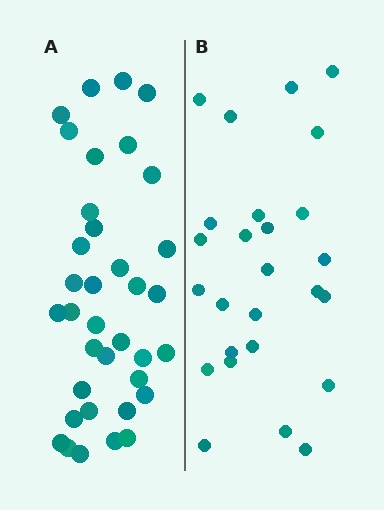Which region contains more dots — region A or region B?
Region A (the left region) has more dots.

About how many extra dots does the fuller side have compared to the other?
Region A has roughly 10 or so more dots than region B.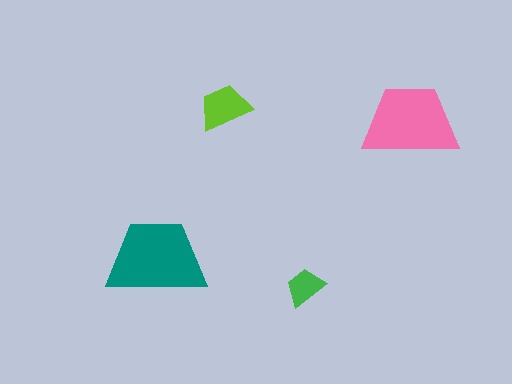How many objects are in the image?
There are 4 objects in the image.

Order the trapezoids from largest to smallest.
the teal one, the pink one, the lime one, the green one.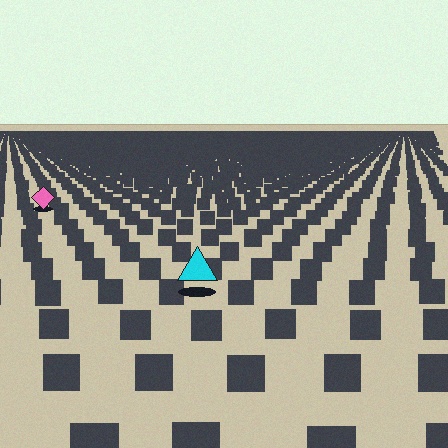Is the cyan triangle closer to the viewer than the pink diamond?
Yes. The cyan triangle is closer — you can tell from the texture gradient: the ground texture is coarser near it.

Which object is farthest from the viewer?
The pink diamond is farthest from the viewer. It appears smaller and the ground texture around it is denser.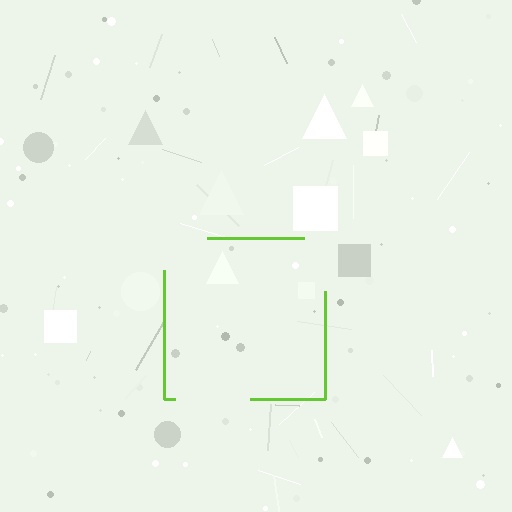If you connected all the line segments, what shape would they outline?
They would outline a square.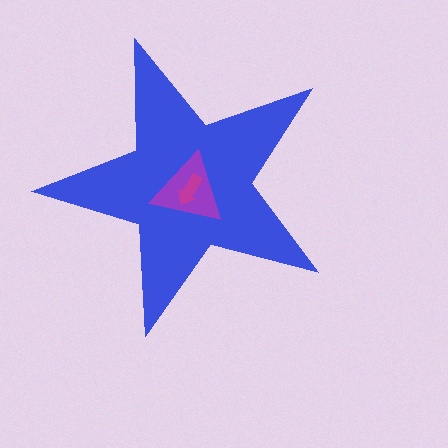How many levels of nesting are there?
3.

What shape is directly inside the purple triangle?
The magenta arrow.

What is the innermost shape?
The magenta arrow.